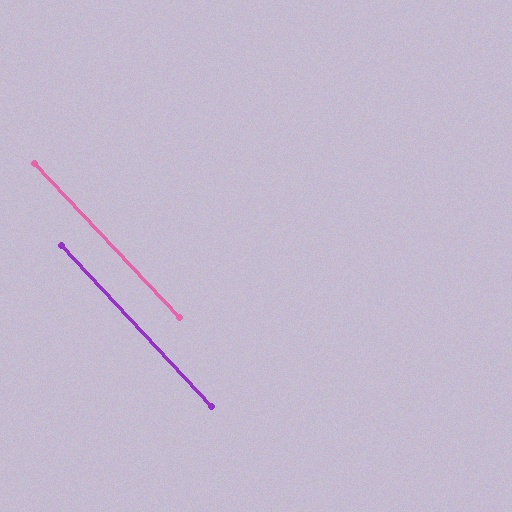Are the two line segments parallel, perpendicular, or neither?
Parallel — their directions differ by only 0.4°.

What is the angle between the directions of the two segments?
Approximately 0 degrees.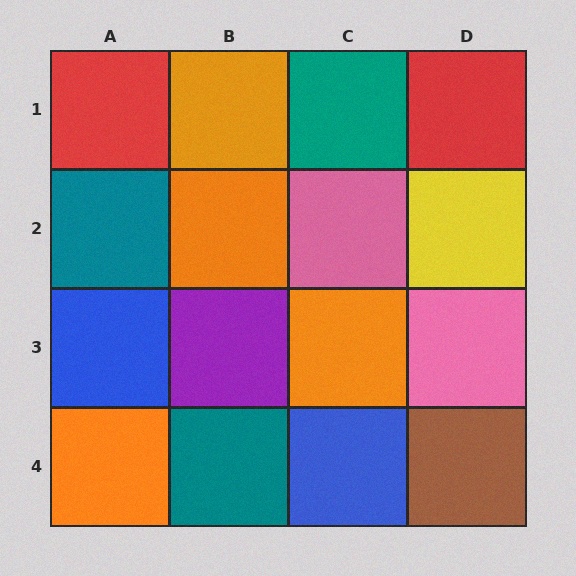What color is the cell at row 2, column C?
Pink.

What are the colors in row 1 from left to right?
Red, orange, teal, red.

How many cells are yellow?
1 cell is yellow.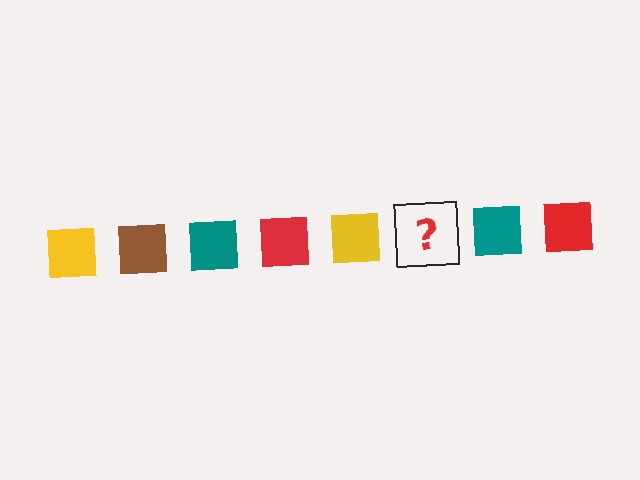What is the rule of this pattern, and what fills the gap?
The rule is that the pattern cycles through yellow, brown, teal, red squares. The gap should be filled with a brown square.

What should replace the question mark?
The question mark should be replaced with a brown square.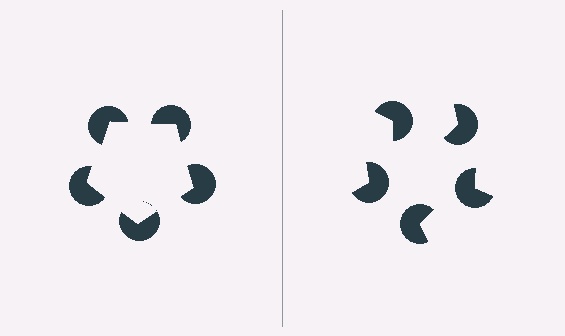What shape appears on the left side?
An illusory pentagon.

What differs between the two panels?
The pac-man discs are positioned identically on both sides; only the wedge orientations differ. On the left they align to a pentagon; on the right they are misaligned.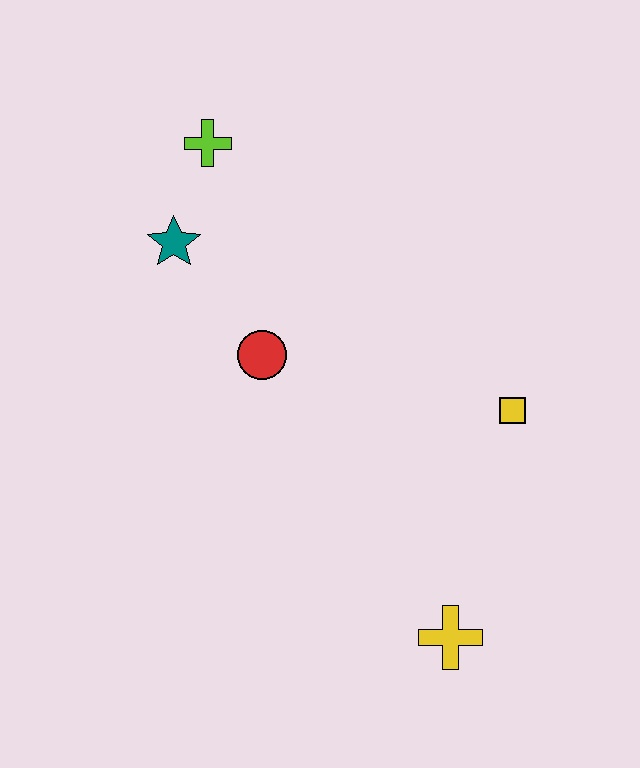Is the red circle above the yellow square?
Yes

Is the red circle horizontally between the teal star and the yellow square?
Yes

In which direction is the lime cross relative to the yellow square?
The lime cross is to the left of the yellow square.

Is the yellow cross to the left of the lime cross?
No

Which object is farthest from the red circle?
The yellow cross is farthest from the red circle.